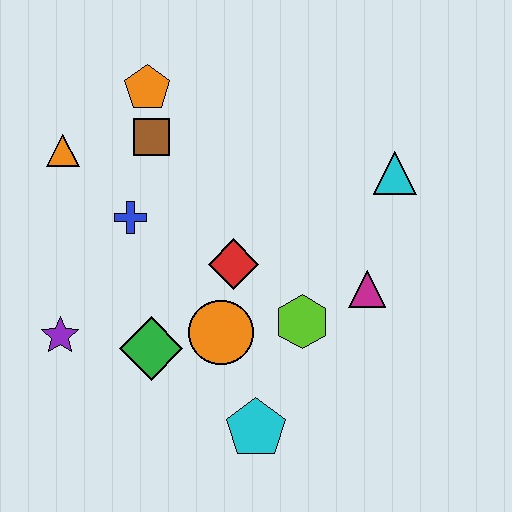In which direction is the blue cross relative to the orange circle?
The blue cross is above the orange circle.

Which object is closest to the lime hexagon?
The magenta triangle is closest to the lime hexagon.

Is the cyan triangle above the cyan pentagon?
Yes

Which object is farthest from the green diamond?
The cyan triangle is farthest from the green diamond.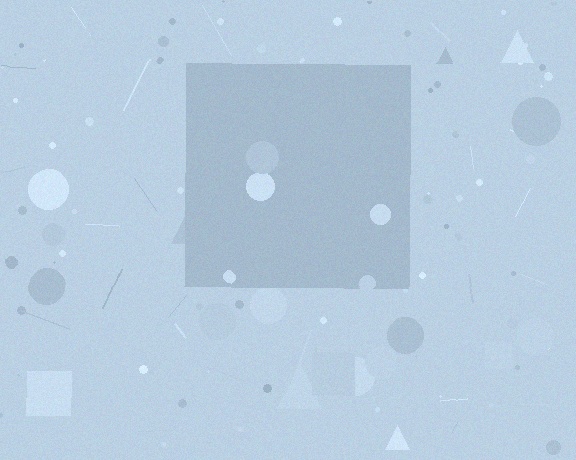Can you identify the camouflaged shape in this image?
The camouflaged shape is a square.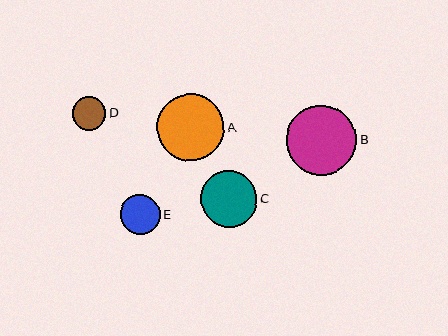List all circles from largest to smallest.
From largest to smallest: B, A, C, E, D.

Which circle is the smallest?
Circle D is the smallest with a size of approximately 33 pixels.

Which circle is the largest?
Circle B is the largest with a size of approximately 70 pixels.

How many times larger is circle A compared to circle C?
Circle A is approximately 1.2 times the size of circle C.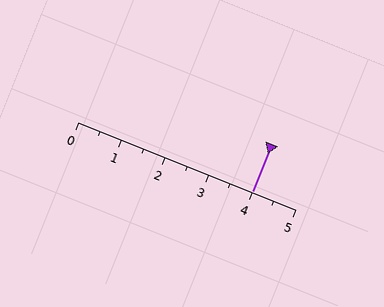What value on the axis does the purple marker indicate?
The marker indicates approximately 4.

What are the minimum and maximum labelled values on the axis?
The axis runs from 0 to 5.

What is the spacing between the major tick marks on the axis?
The major ticks are spaced 1 apart.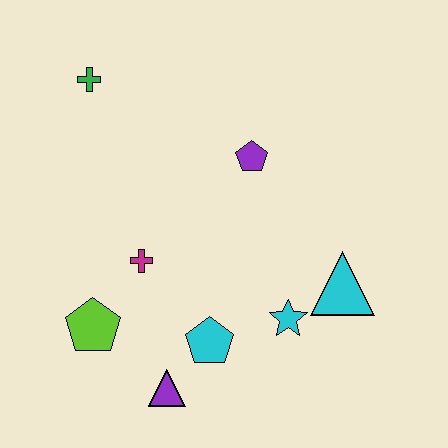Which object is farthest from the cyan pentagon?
The green cross is farthest from the cyan pentagon.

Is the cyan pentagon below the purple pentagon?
Yes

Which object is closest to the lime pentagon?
The magenta cross is closest to the lime pentagon.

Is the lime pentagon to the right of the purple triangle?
No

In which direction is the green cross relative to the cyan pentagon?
The green cross is above the cyan pentagon.